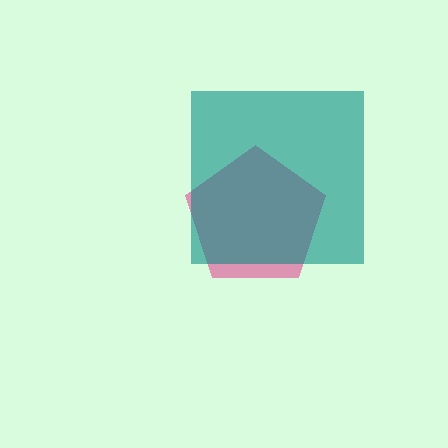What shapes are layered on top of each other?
The layered shapes are: a pink pentagon, a teal square.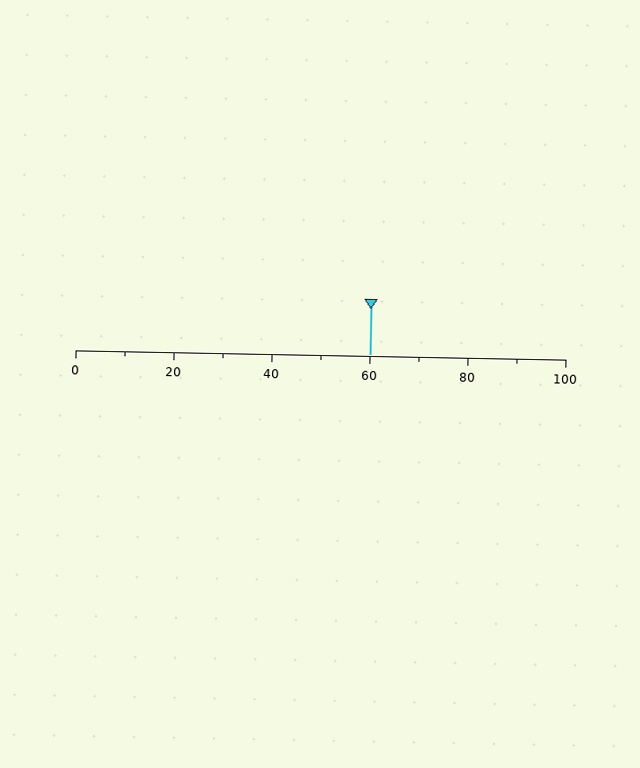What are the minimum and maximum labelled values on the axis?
The axis runs from 0 to 100.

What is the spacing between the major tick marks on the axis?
The major ticks are spaced 20 apart.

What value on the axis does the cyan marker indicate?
The marker indicates approximately 60.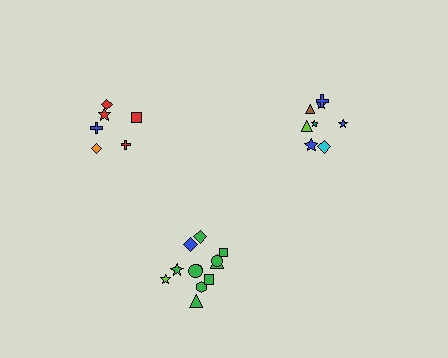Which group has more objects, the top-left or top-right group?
The top-right group.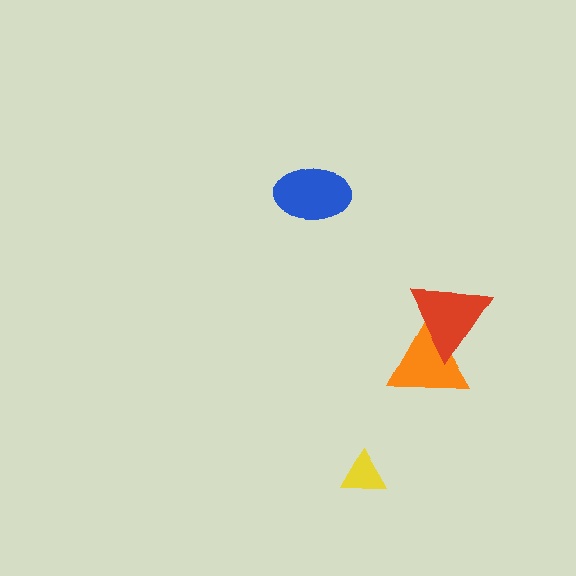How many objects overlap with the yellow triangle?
0 objects overlap with the yellow triangle.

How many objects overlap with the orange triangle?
1 object overlaps with the orange triangle.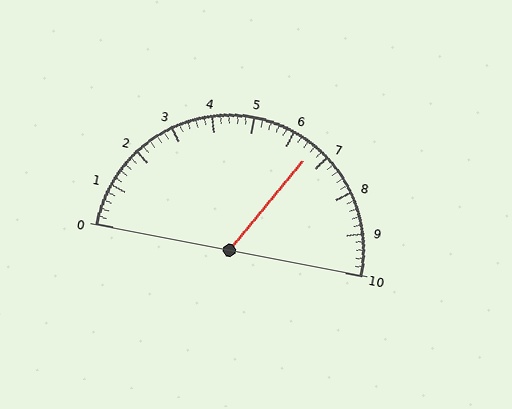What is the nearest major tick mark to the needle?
The nearest major tick mark is 7.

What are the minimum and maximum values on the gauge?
The gauge ranges from 0 to 10.